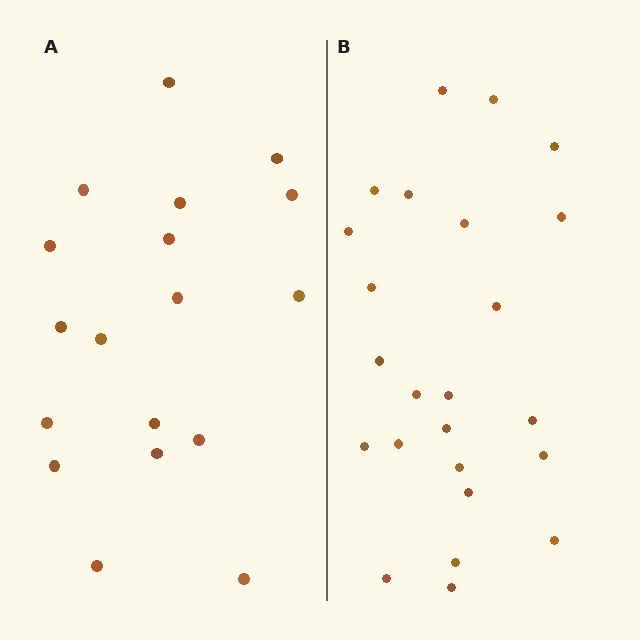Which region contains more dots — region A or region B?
Region B (the right region) has more dots.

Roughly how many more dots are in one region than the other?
Region B has about 6 more dots than region A.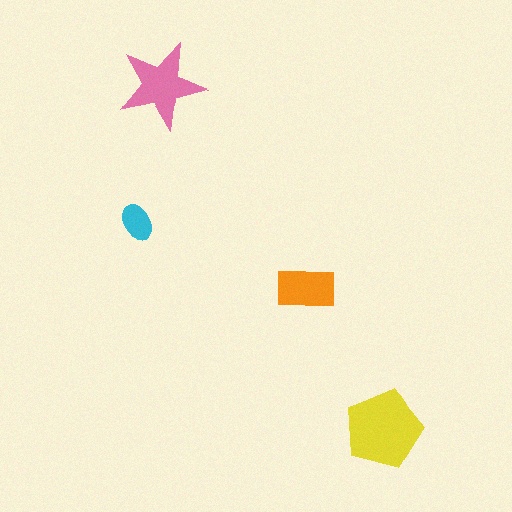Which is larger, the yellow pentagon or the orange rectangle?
The yellow pentagon.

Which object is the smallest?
The cyan ellipse.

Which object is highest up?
The pink star is topmost.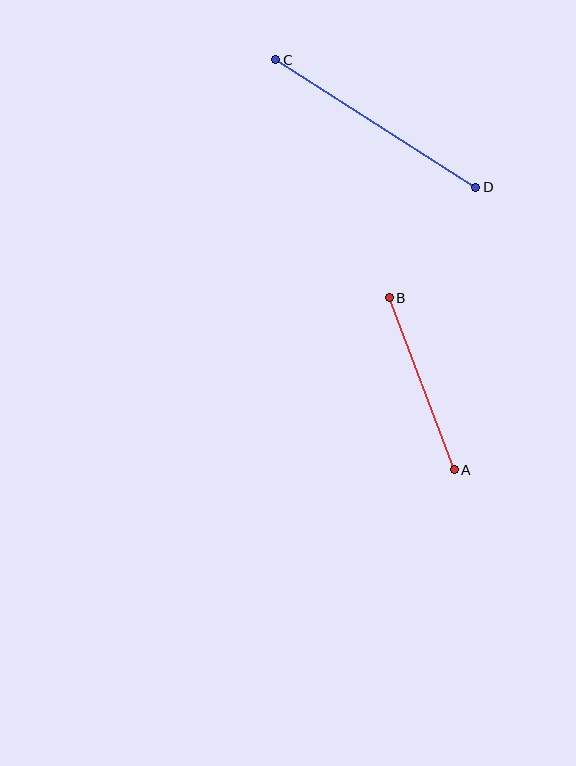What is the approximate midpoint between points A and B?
The midpoint is at approximately (422, 384) pixels.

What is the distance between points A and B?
The distance is approximately 184 pixels.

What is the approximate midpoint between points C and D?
The midpoint is at approximately (376, 123) pixels.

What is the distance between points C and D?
The distance is approximately 237 pixels.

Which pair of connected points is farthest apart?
Points C and D are farthest apart.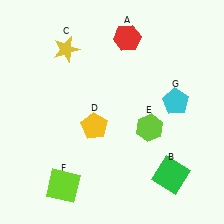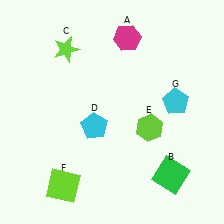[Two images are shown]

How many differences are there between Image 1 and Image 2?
There are 3 differences between the two images.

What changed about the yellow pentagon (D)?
In Image 1, D is yellow. In Image 2, it changed to cyan.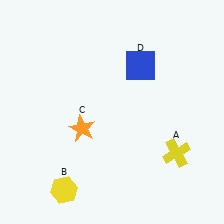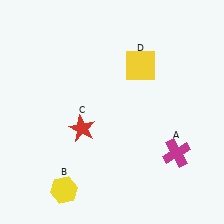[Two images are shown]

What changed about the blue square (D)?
In Image 1, D is blue. In Image 2, it changed to yellow.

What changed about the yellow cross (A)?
In Image 1, A is yellow. In Image 2, it changed to magenta.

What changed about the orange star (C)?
In Image 1, C is orange. In Image 2, it changed to red.